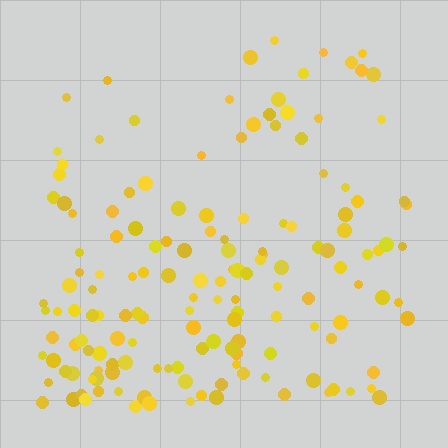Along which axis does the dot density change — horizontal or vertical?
Vertical.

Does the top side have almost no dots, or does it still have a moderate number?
Still a moderate number, just noticeably fewer than the bottom.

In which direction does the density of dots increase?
From top to bottom, with the bottom side densest.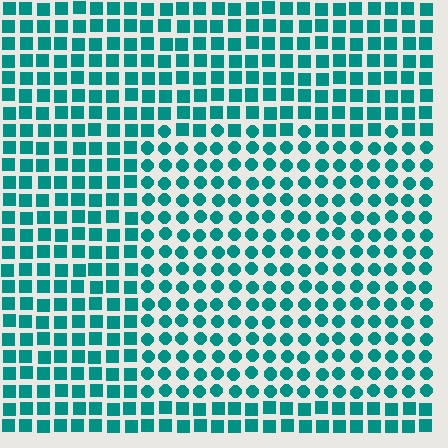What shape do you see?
I see a rectangle.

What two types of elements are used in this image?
The image uses circles inside the rectangle region and squares outside it.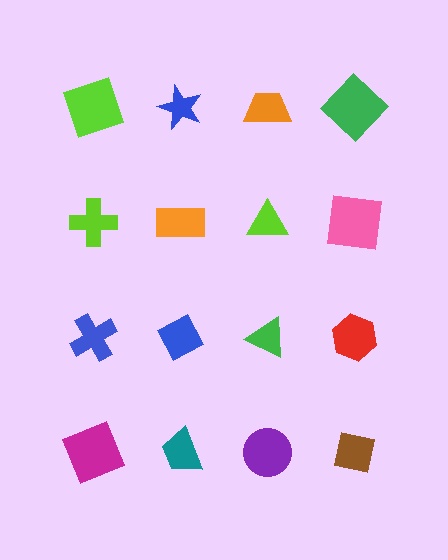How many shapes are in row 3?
4 shapes.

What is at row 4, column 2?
A teal trapezoid.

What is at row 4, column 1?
A magenta square.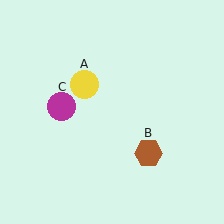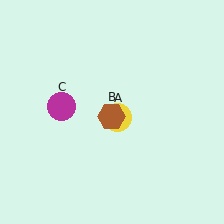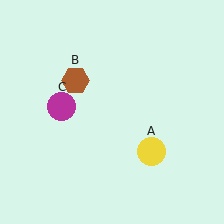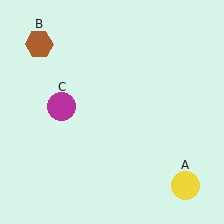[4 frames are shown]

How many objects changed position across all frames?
2 objects changed position: yellow circle (object A), brown hexagon (object B).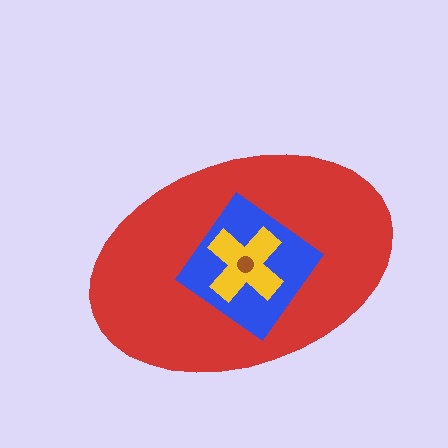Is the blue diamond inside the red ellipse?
Yes.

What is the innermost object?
The brown circle.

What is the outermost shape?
The red ellipse.